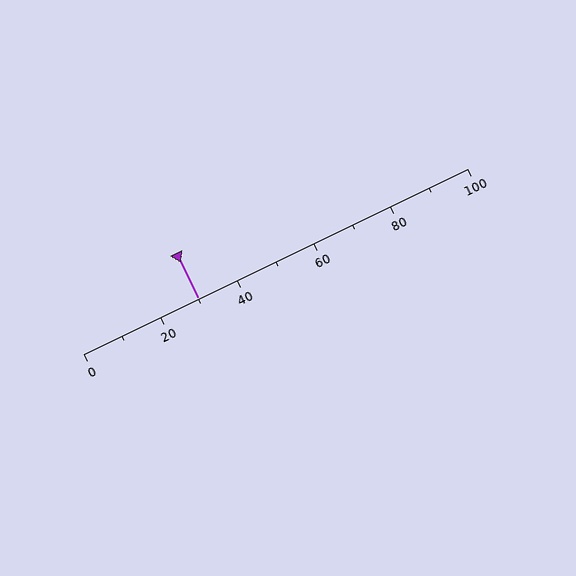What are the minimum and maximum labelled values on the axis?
The axis runs from 0 to 100.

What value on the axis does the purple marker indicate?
The marker indicates approximately 30.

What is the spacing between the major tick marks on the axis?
The major ticks are spaced 20 apart.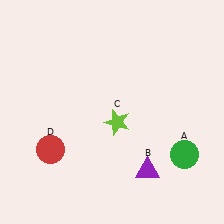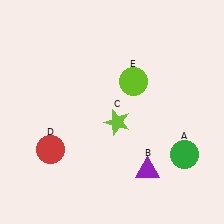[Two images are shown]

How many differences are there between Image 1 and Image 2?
There is 1 difference between the two images.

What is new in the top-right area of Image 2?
A lime circle (E) was added in the top-right area of Image 2.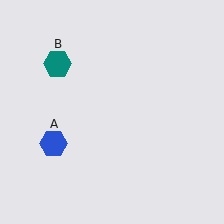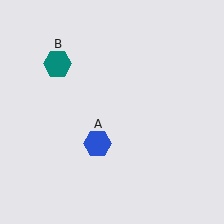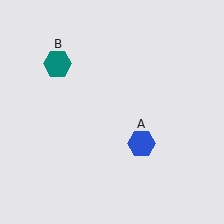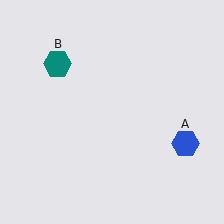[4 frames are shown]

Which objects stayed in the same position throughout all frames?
Teal hexagon (object B) remained stationary.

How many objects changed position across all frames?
1 object changed position: blue hexagon (object A).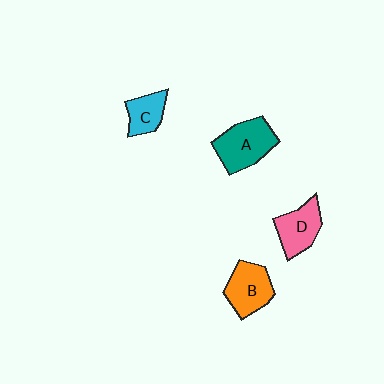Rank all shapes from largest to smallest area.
From largest to smallest: A (teal), B (orange), D (pink), C (cyan).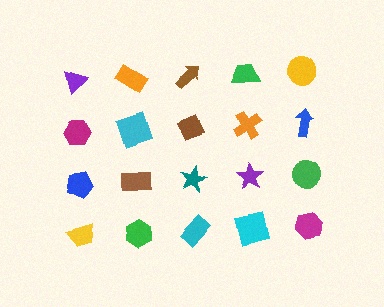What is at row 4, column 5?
A magenta hexagon.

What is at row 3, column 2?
A brown rectangle.